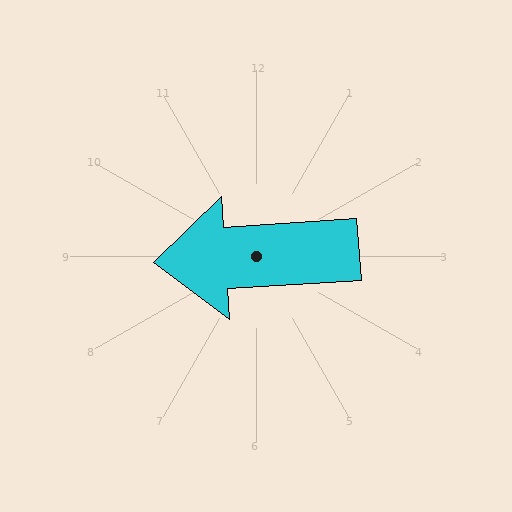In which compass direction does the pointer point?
West.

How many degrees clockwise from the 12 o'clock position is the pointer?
Approximately 266 degrees.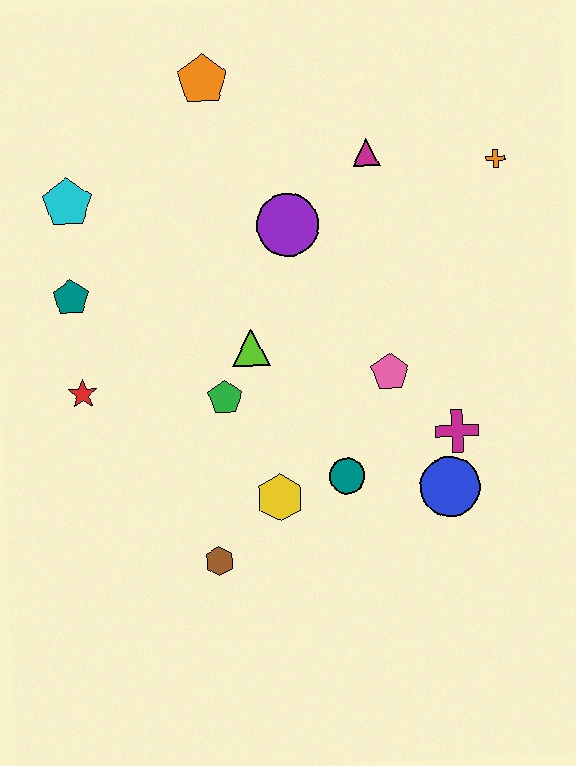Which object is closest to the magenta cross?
The blue circle is closest to the magenta cross.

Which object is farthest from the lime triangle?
The orange cross is farthest from the lime triangle.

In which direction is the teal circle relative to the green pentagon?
The teal circle is to the right of the green pentagon.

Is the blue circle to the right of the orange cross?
No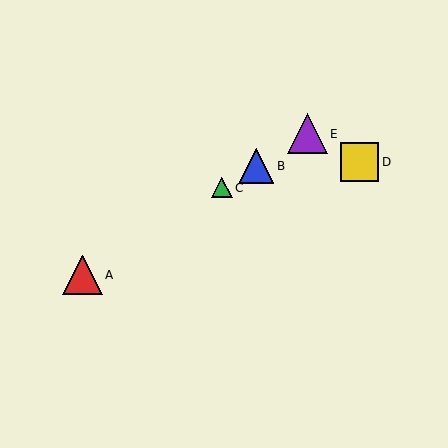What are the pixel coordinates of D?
Object D is at (359, 162).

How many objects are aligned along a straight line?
4 objects (A, B, C, E) are aligned along a straight line.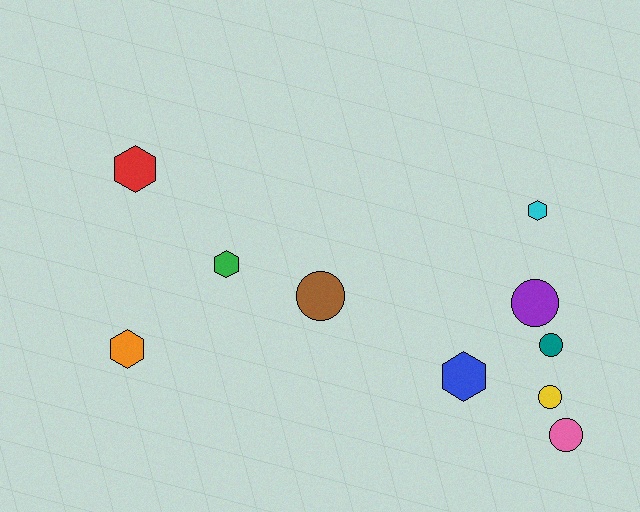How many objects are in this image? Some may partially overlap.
There are 10 objects.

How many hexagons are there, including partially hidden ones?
There are 5 hexagons.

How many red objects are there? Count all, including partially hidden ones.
There is 1 red object.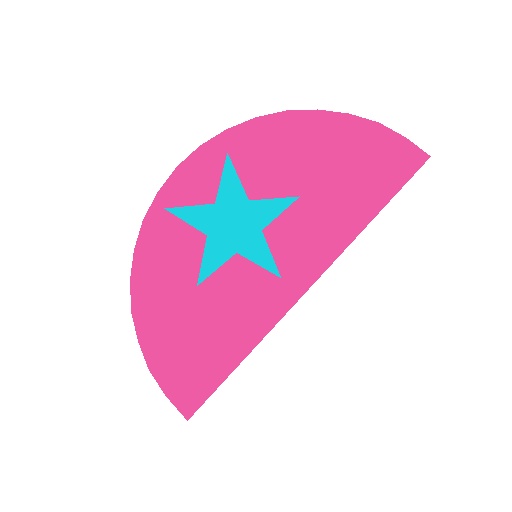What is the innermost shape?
The cyan star.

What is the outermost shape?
The pink semicircle.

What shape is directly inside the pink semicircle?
The cyan star.